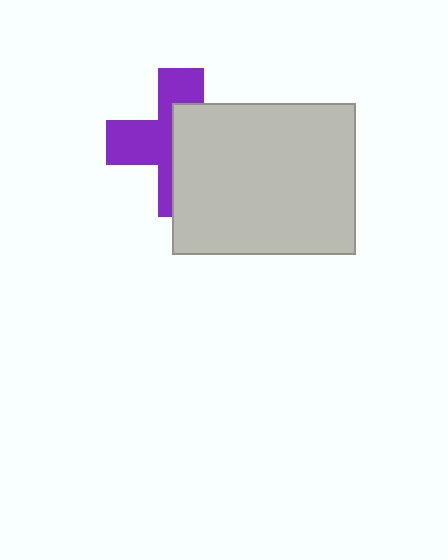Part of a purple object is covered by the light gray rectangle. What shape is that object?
It is a cross.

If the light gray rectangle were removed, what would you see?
You would see the complete purple cross.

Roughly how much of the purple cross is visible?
About half of it is visible (roughly 48%).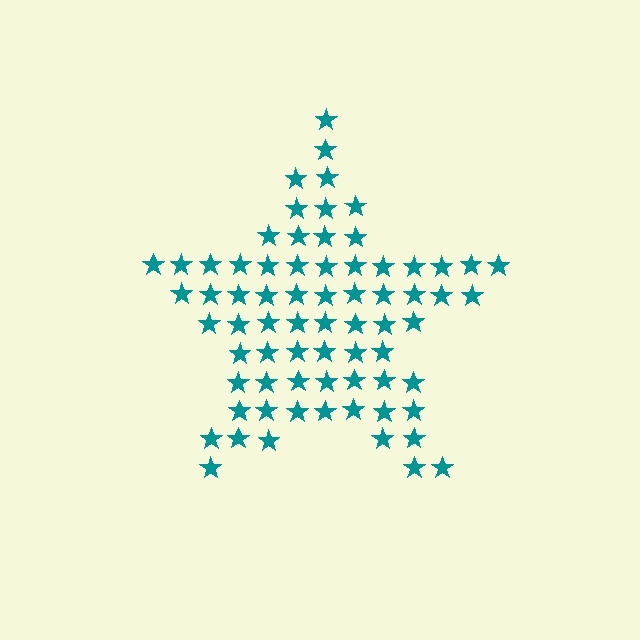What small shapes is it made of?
It is made of small stars.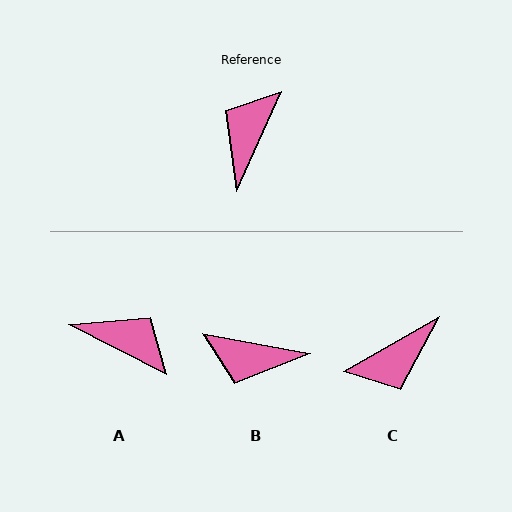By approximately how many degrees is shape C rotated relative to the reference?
Approximately 144 degrees counter-clockwise.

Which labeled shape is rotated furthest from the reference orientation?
C, about 144 degrees away.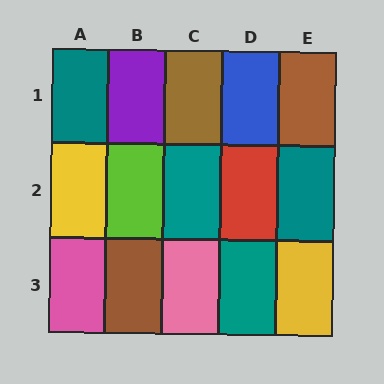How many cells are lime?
1 cell is lime.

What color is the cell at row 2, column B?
Lime.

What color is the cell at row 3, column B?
Brown.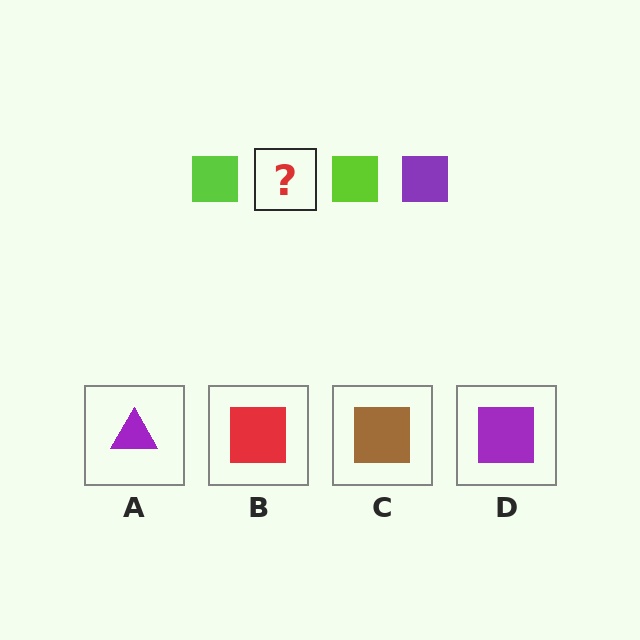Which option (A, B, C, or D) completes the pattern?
D.